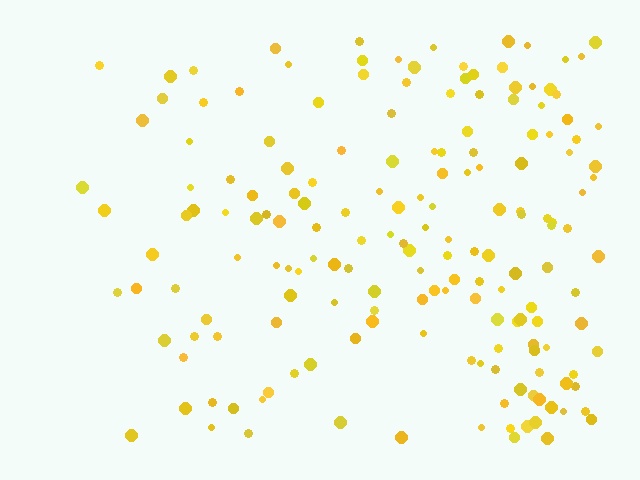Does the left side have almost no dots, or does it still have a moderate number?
Still a moderate number, just noticeably fewer than the right.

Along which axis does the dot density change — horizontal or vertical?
Horizontal.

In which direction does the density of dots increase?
From left to right, with the right side densest.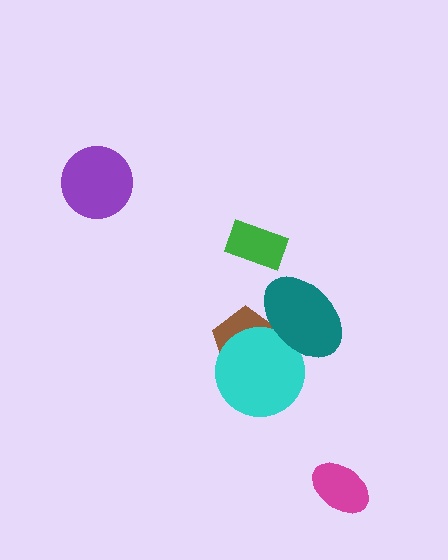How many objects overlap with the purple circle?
0 objects overlap with the purple circle.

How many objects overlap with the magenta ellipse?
0 objects overlap with the magenta ellipse.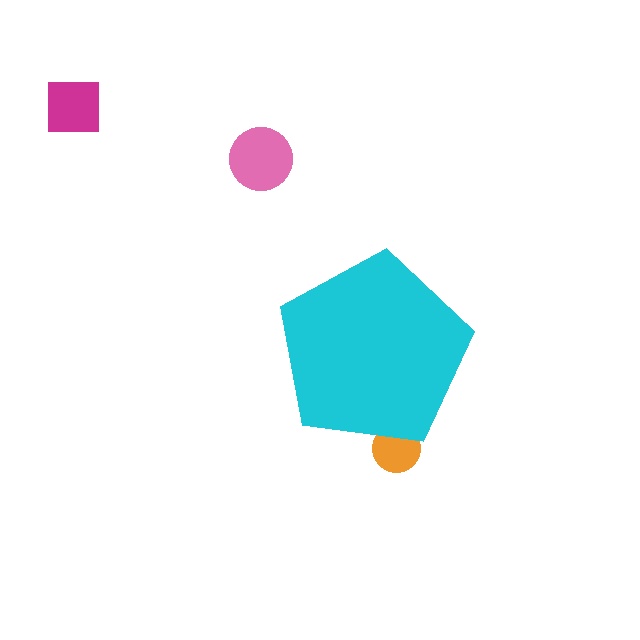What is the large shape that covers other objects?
A cyan pentagon.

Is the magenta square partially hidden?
No, the magenta square is fully visible.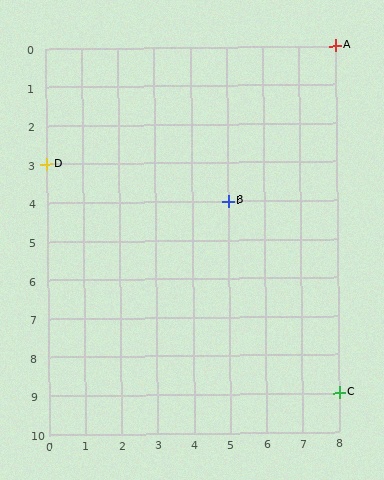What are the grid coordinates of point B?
Point B is at grid coordinates (5, 4).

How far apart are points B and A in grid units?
Points B and A are 3 columns and 4 rows apart (about 5.0 grid units diagonally).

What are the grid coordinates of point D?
Point D is at grid coordinates (0, 3).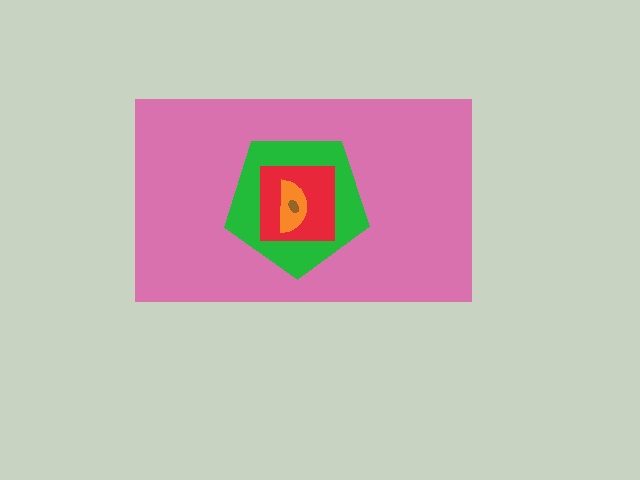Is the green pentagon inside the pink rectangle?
Yes.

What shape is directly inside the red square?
The orange semicircle.